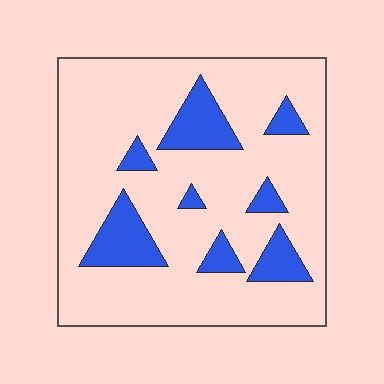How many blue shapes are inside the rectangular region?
8.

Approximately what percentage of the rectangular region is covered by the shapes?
Approximately 20%.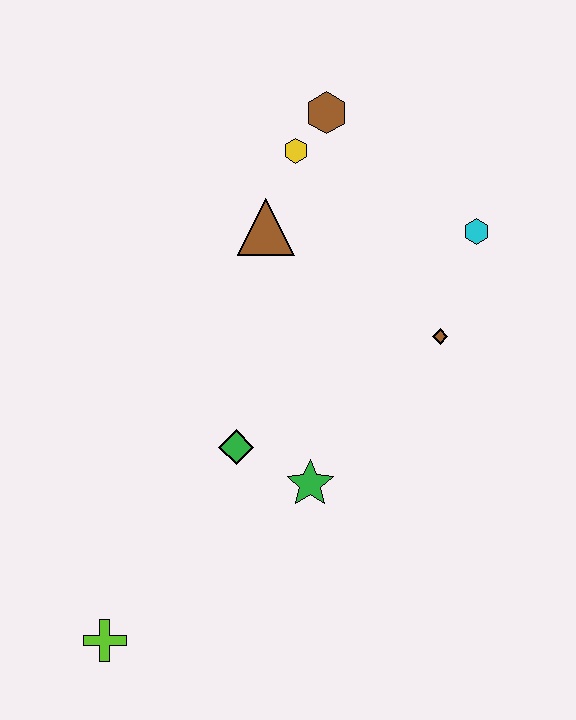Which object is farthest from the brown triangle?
The lime cross is farthest from the brown triangle.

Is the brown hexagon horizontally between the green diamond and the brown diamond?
Yes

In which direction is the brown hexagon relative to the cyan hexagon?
The brown hexagon is to the left of the cyan hexagon.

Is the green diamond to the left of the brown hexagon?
Yes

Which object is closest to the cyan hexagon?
The brown diamond is closest to the cyan hexagon.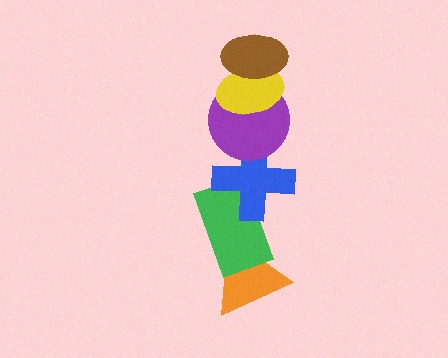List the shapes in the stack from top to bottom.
From top to bottom: the brown ellipse, the yellow ellipse, the purple circle, the blue cross, the green rectangle, the orange triangle.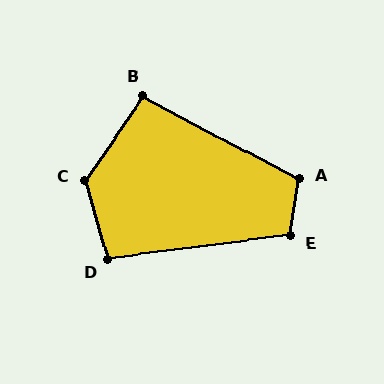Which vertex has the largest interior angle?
C, at approximately 129 degrees.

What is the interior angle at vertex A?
Approximately 110 degrees (obtuse).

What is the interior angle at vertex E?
Approximately 106 degrees (obtuse).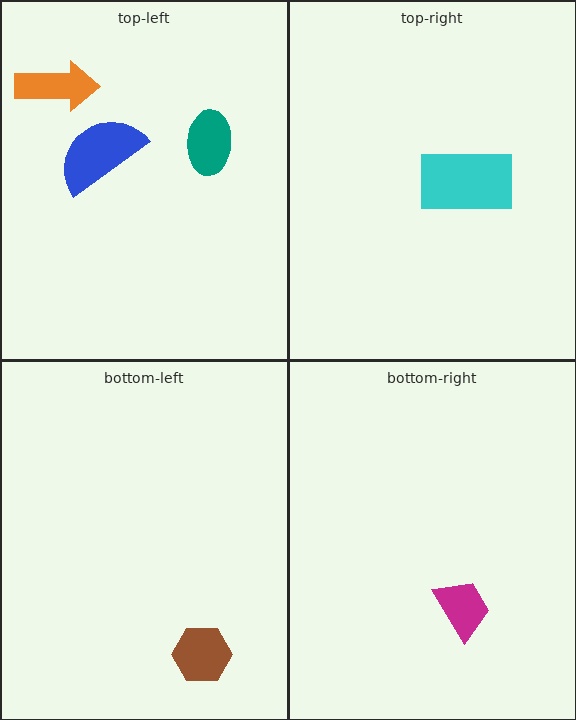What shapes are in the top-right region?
The cyan rectangle.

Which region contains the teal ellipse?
The top-left region.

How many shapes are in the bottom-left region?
1.